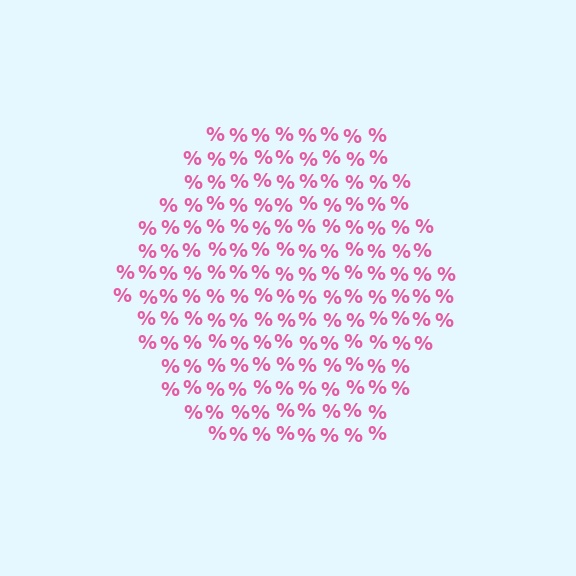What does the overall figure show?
The overall figure shows a hexagon.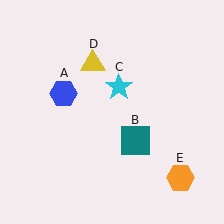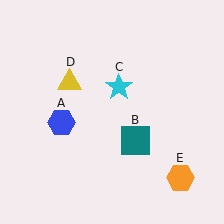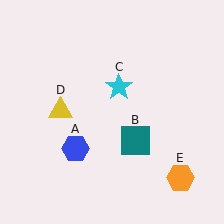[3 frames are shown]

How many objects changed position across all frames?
2 objects changed position: blue hexagon (object A), yellow triangle (object D).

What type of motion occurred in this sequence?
The blue hexagon (object A), yellow triangle (object D) rotated counterclockwise around the center of the scene.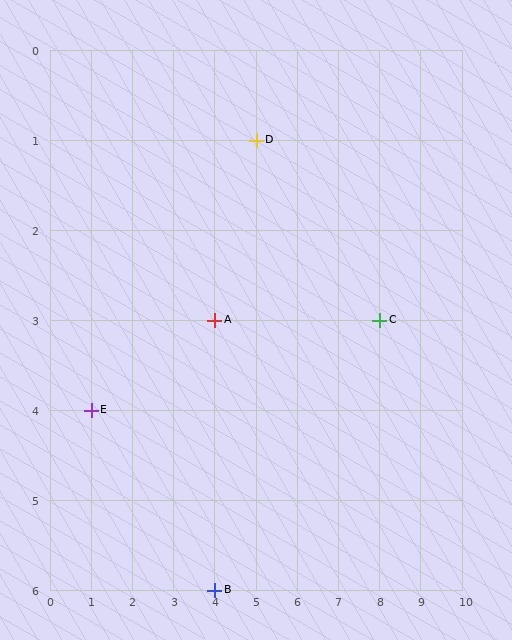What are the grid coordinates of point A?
Point A is at grid coordinates (4, 3).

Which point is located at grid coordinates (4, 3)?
Point A is at (4, 3).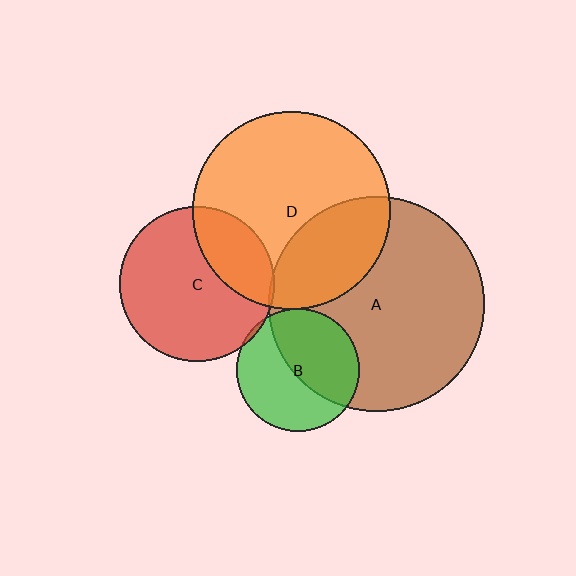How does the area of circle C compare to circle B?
Approximately 1.6 times.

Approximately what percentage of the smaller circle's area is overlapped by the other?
Approximately 25%.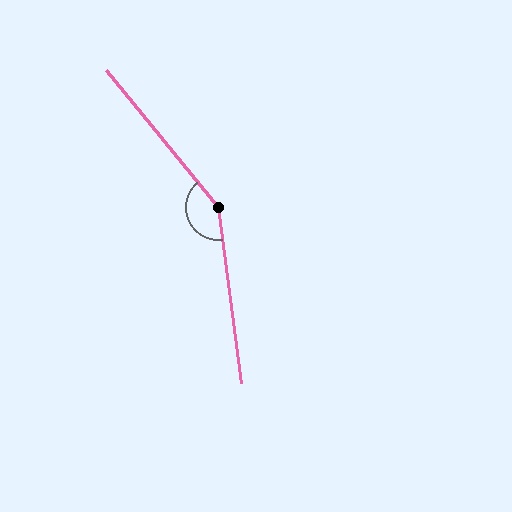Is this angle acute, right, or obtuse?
It is obtuse.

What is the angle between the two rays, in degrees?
Approximately 148 degrees.